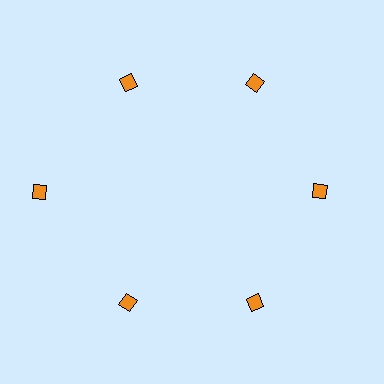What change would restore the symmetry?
The symmetry would be restored by moving it inward, back onto the ring so that all 6 diamonds sit at equal angles and equal distance from the center.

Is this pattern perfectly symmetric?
No. The 6 orange diamonds are arranged in a ring, but one element near the 9 o'clock position is pushed outward from the center, breaking the 6-fold rotational symmetry.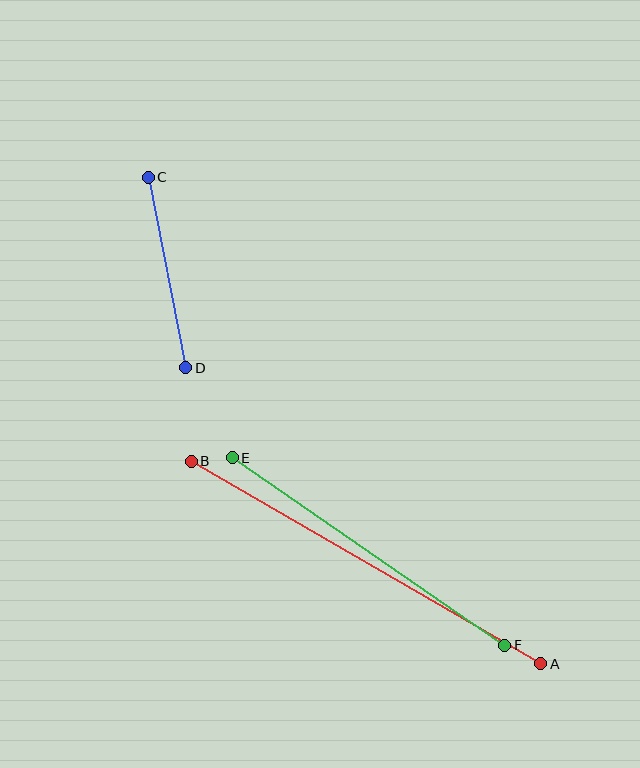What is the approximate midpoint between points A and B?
The midpoint is at approximately (366, 563) pixels.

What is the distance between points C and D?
The distance is approximately 194 pixels.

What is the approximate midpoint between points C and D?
The midpoint is at approximately (167, 273) pixels.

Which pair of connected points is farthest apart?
Points A and B are farthest apart.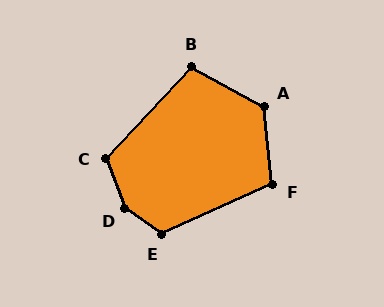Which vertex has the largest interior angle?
D, at approximately 147 degrees.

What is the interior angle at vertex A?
Approximately 124 degrees (obtuse).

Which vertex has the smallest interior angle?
B, at approximately 105 degrees.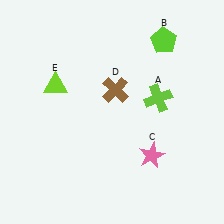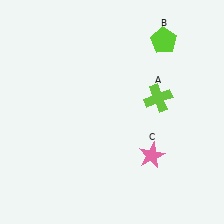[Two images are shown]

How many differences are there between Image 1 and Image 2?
There are 2 differences between the two images.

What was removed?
The brown cross (D), the lime triangle (E) were removed in Image 2.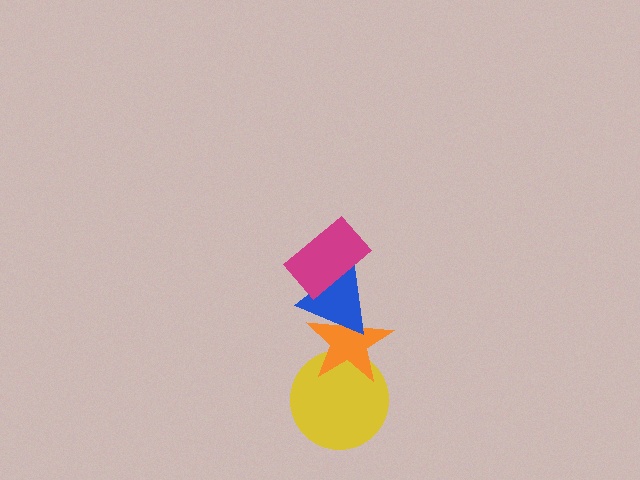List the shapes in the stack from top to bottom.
From top to bottom: the magenta rectangle, the blue triangle, the orange star, the yellow circle.